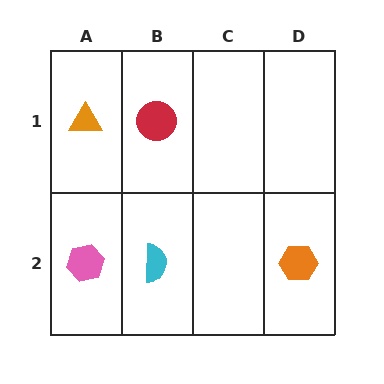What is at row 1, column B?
A red circle.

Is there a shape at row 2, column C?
No, that cell is empty.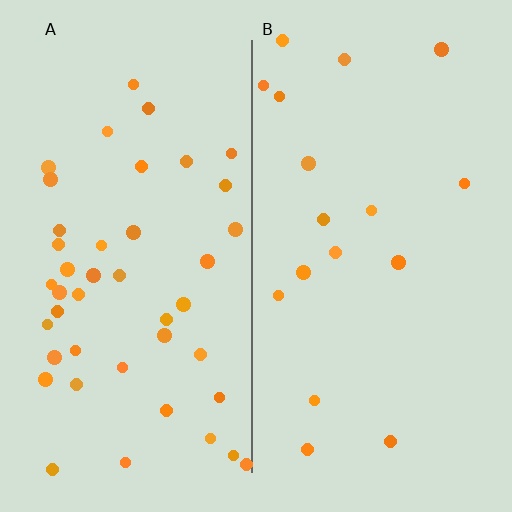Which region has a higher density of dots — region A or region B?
A (the left).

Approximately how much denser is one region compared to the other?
Approximately 2.5× — region A over region B.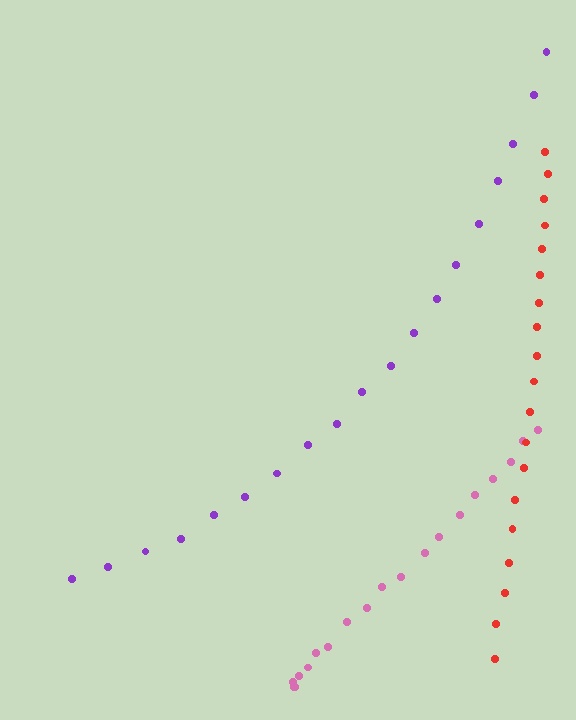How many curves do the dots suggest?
There are 3 distinct paths.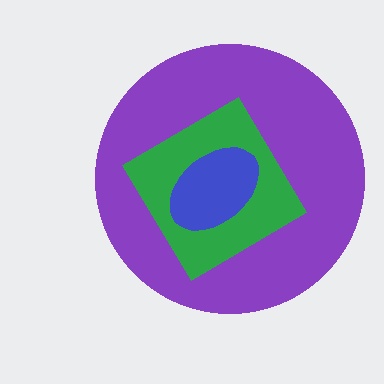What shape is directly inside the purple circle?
The green diamond.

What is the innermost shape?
The blue ellipse.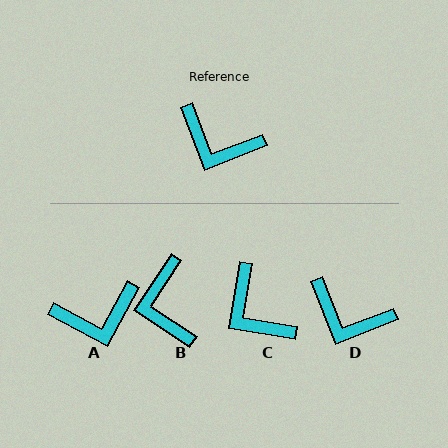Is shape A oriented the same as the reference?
No, it is off by about 41 degrees.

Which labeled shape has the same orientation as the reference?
D.